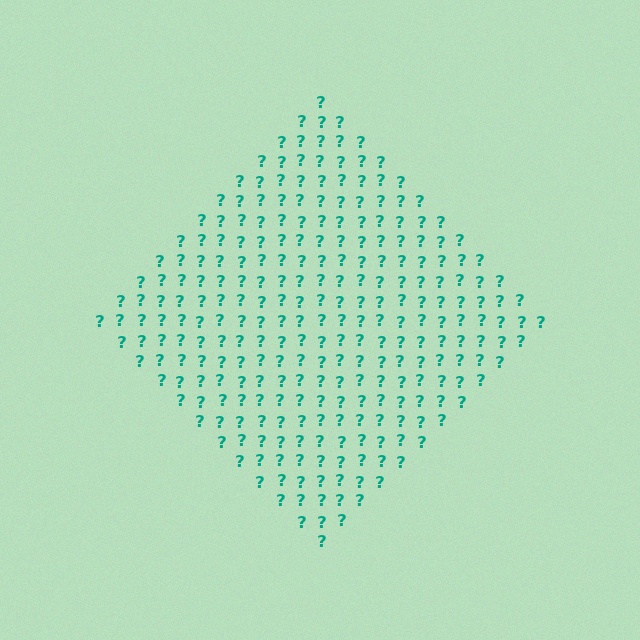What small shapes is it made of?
It is made of small question marks.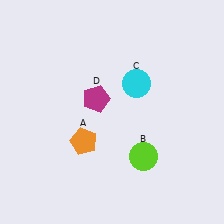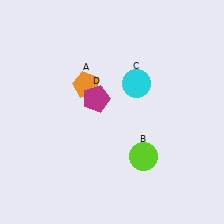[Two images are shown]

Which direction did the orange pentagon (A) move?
The orange pentagon (A) moved up.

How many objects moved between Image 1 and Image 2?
1 object moved between the two images.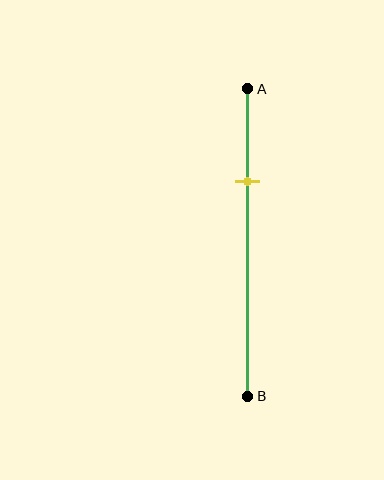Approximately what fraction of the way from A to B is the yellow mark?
The yellow mark is approximately 30% of the way from A to B.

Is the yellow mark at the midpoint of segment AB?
No, the mark is at about 30% from A, not at the 50% midpoint.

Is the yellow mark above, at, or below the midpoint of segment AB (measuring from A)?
The yellow mark is above the midpoint of segment AB.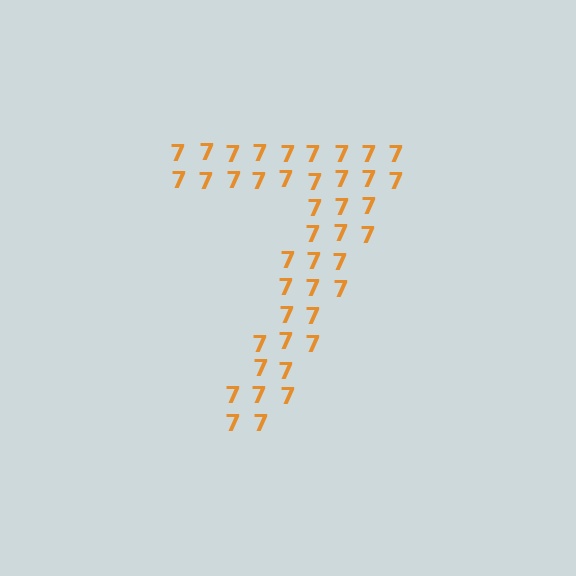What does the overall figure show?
The overall figure shows the digit 7.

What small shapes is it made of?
It is made of small digit 7's.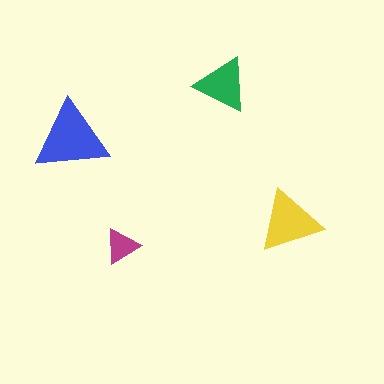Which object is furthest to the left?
The blue triangle is leftmost.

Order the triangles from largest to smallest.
the blue one, the yellow one, the green one, the magenta one.